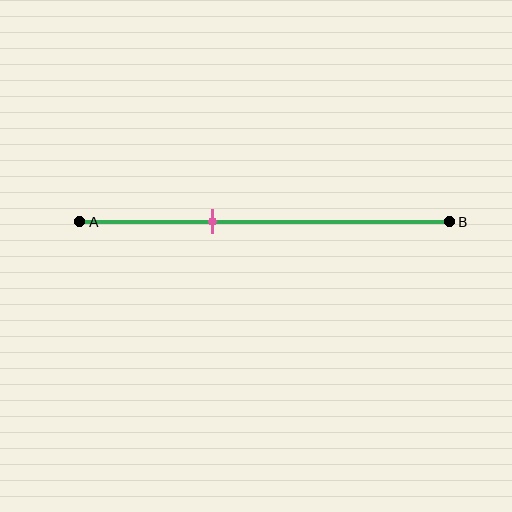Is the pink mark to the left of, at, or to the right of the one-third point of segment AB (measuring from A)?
The pink mark is approximately at the one-third point of segment AB.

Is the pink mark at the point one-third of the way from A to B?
Yes, the mark is approximately at the one-third point.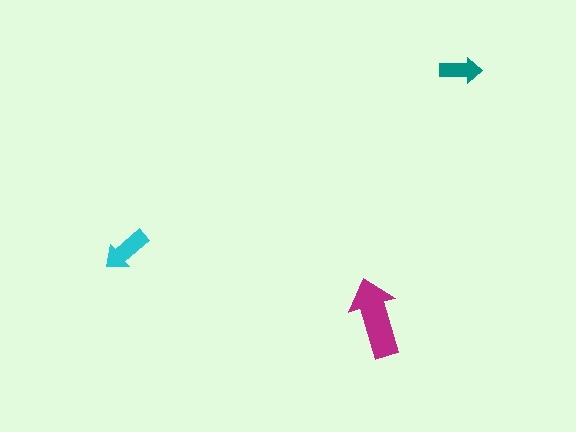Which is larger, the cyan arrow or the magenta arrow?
The magenta one.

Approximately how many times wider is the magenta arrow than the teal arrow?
About 2 times wider.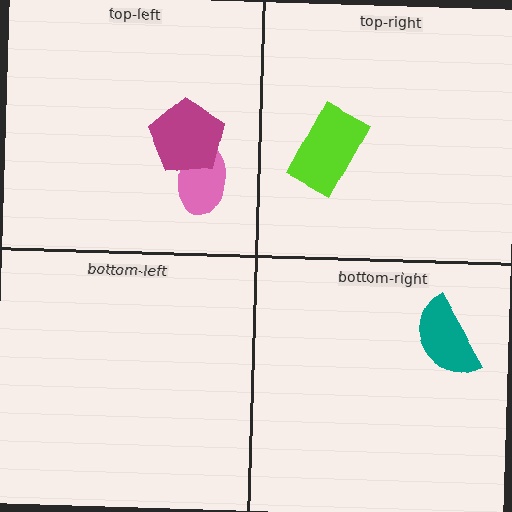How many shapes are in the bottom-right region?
1.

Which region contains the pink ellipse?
The top-left region.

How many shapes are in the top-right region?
1.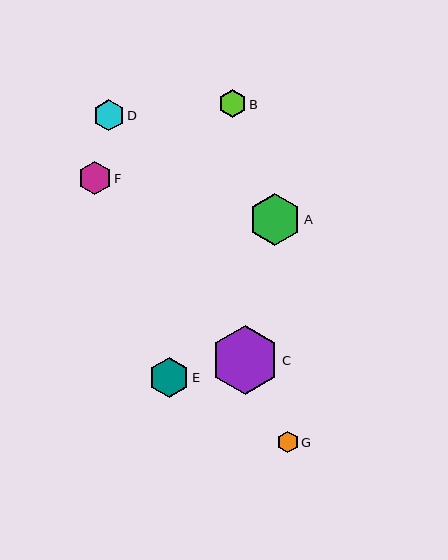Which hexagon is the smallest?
Hexagon G is the smallest with a size of approximately 21 pixels.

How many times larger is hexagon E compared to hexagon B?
Hexagon E is approximately 1.4 times the size of hexagon B.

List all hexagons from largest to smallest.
From largest to smallest: C, A, E, F, D, B, G.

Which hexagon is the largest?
Hexagon C is the largest with a size of approximately 69 pixels.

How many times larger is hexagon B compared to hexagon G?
Hexagon B is approximately 1.3 times the size of hexagon G.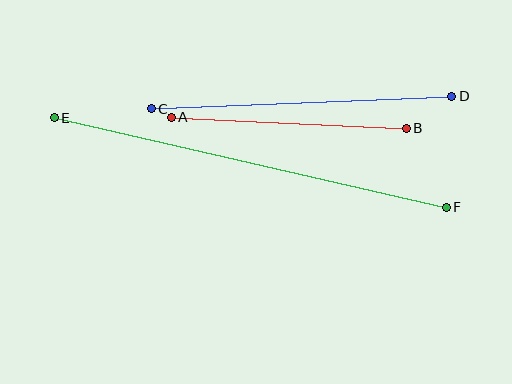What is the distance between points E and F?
The distance is approximately 402 pixels.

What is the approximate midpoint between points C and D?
The midpoint is at approximately (302, 103) pixels.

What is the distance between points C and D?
The distance is approximately 300 pixels.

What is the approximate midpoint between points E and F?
The midpoint is at approximately (250, 162) pixels.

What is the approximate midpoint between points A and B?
The midpoint is at approximately (289, 123) pixels.